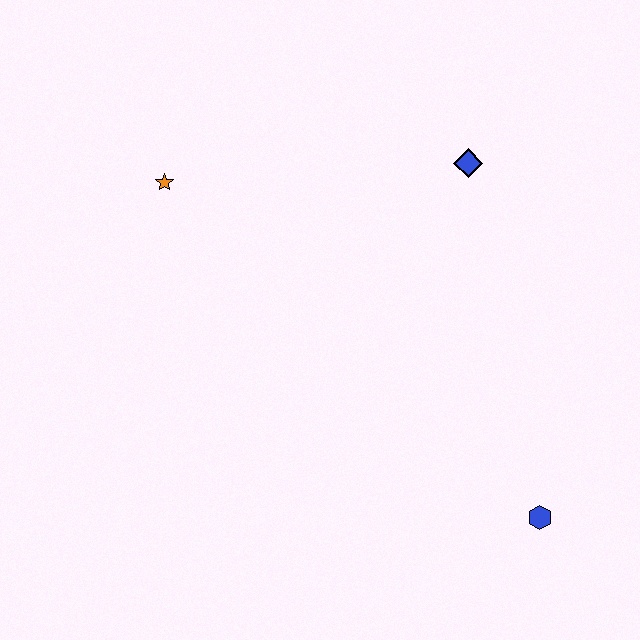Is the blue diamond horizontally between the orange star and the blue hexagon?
Yes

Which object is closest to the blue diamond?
The orange star is closest to the blue diamond.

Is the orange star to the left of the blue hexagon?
Yes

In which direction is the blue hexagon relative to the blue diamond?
The blue hexagon is below the blue diamond.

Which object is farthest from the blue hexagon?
The orange star is farthest from the blue hexagon.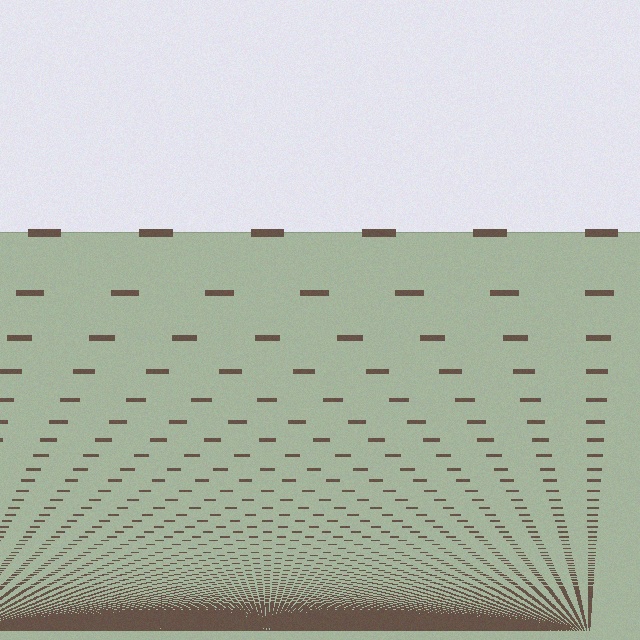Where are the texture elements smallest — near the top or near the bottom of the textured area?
Near the bottom.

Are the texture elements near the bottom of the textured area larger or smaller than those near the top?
Smaller. The gradient is inverted — elements near the bottom are smaller and denser.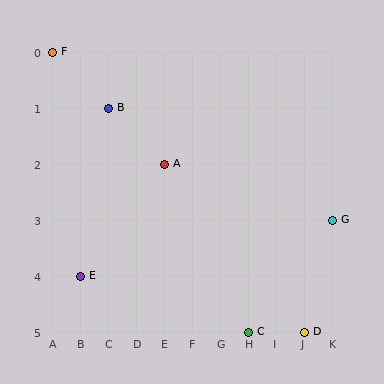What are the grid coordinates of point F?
Point F is at grid coordinates (A, 0).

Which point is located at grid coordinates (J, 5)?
Point D is at (J, 5).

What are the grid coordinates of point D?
Point D is at grid coordinates (J, 5).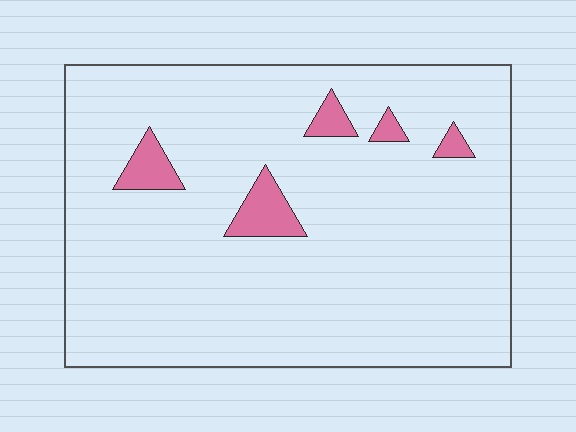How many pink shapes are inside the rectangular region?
5.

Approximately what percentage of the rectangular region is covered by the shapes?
Approximately 5%.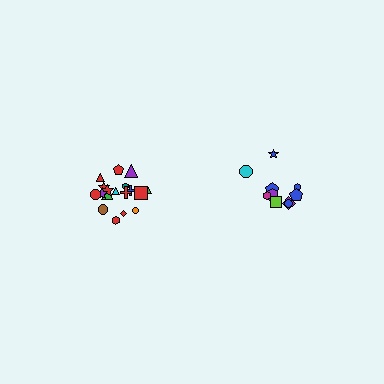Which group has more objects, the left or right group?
The left group.